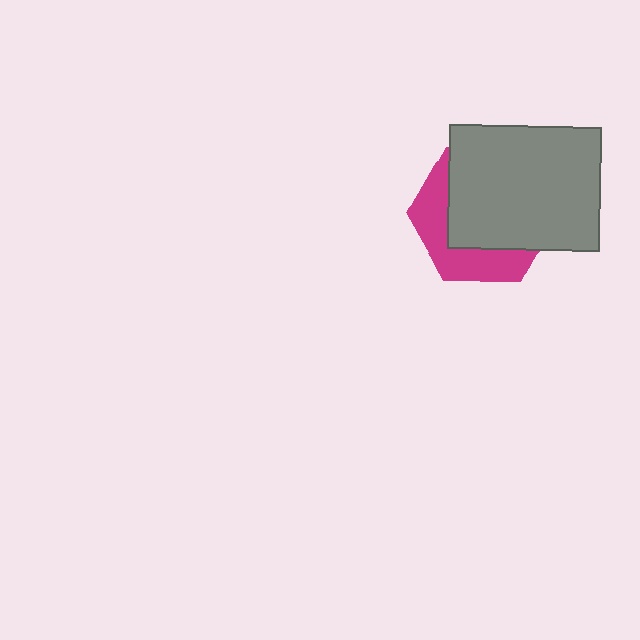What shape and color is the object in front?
The object in front is a gray rectangle.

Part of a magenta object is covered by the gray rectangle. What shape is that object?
It is a hexagon.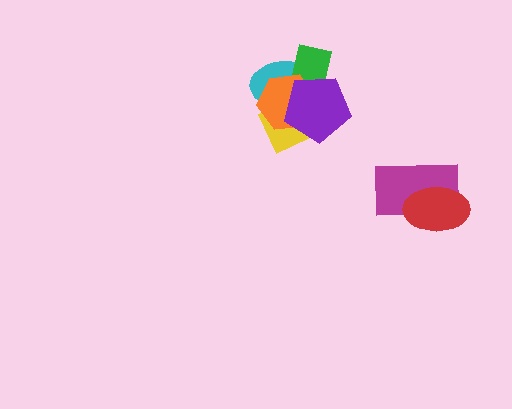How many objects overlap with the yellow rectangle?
4 objects overlap with the yellow rectangle.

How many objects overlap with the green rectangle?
4 objects overlap with the green rectangle.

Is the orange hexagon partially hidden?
Yes, it is partially covered by another shape.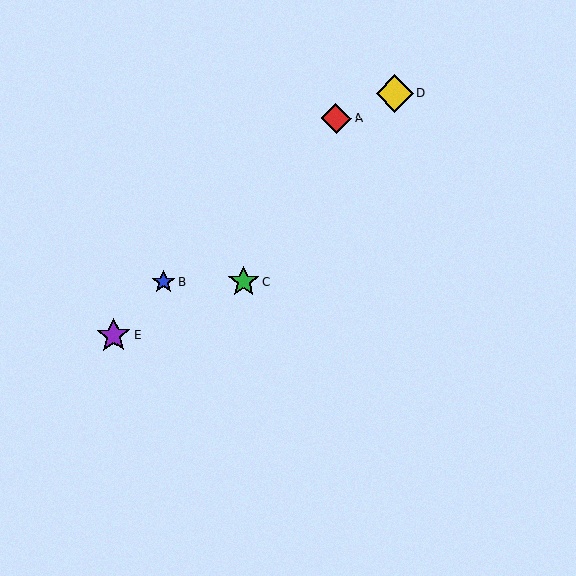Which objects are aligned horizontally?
Objects B, C are aligned horizontally.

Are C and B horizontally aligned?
Yes, both are at y≈282.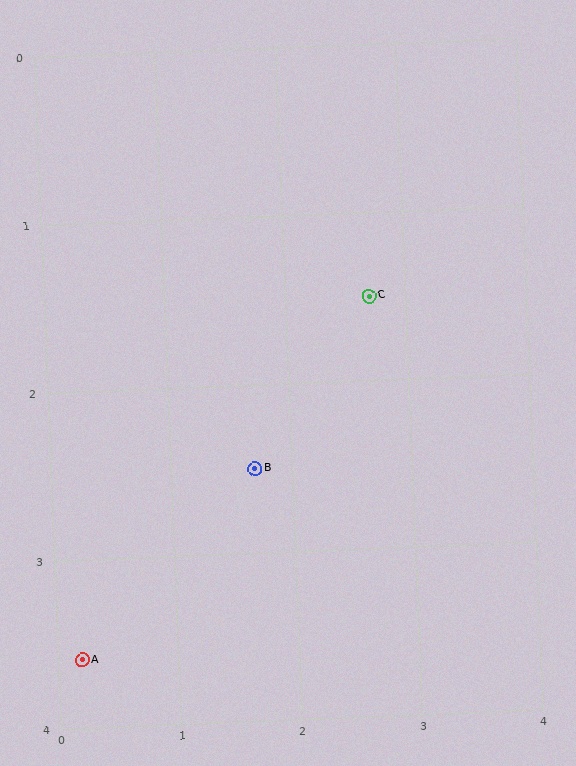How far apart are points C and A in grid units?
Points C and A are about 3.3 grid units apart.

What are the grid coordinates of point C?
Point C is at approximately (2.7, 1.5).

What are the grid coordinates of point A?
Point A is at approximately (0.2, 3.6).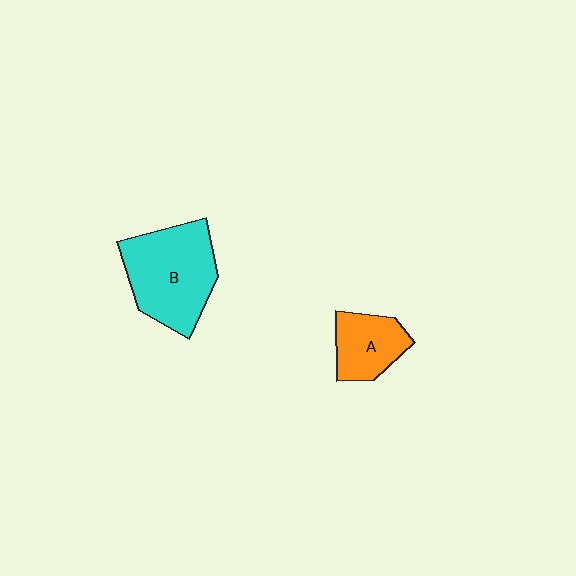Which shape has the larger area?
Shape B (cyan).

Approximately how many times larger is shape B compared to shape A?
Approximately 1.9 times.